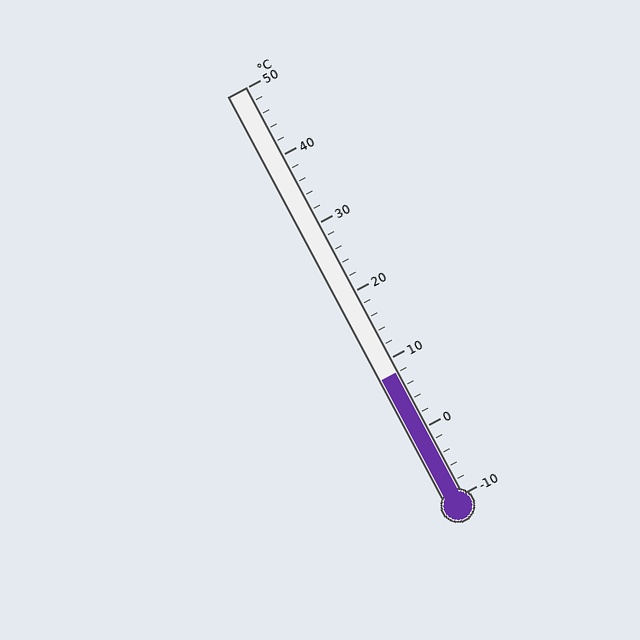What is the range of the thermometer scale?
The thermometer scale ranges from -10°C to 50°C.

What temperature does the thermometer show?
The thermometer shows approximately 8°C.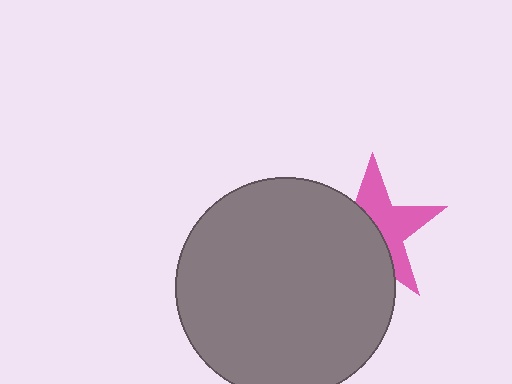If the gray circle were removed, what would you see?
You would see the complete pink star.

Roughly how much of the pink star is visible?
About half of it is visible (roughly 49%).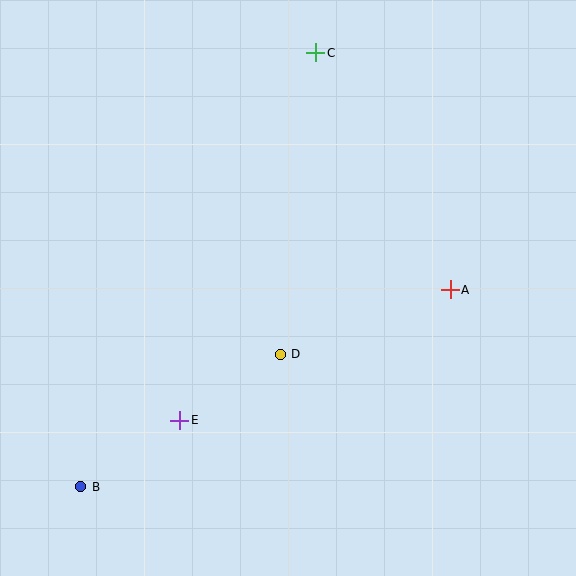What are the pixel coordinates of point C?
Point C is at (316, 53).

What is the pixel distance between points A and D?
The distance between A and D is 182 pixels.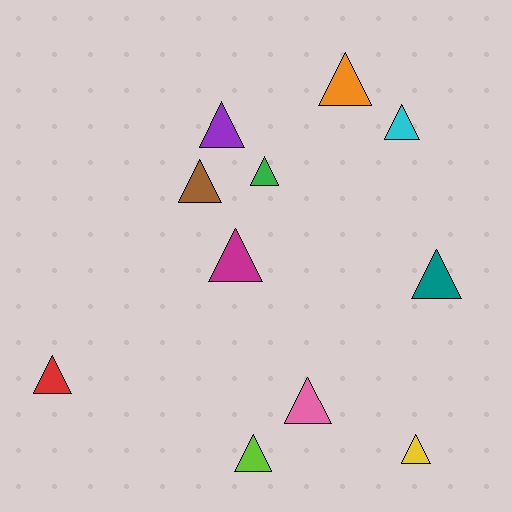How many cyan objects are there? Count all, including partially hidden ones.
There is 1 cyan object.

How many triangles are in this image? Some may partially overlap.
There are 11 triangles.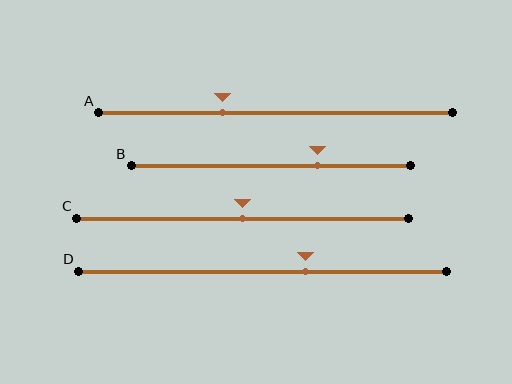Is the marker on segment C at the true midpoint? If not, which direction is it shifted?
Yes, the marker on segment C is at the true midpoint.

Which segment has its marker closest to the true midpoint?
Segment C has its marker closest to the true midpoint.